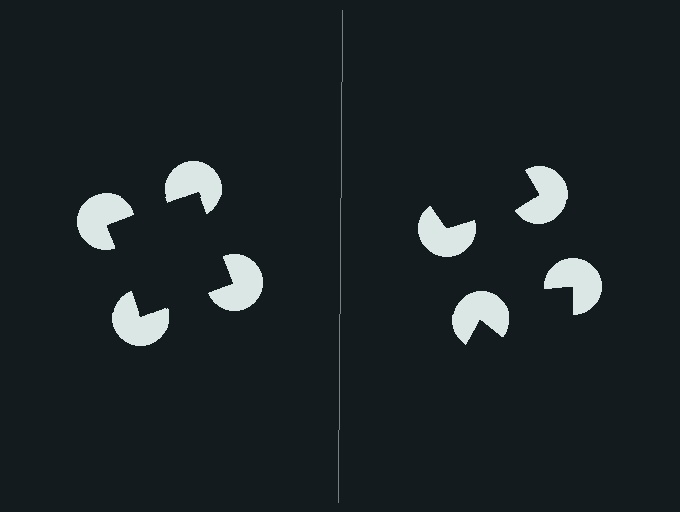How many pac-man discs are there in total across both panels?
8 — 4 on each side.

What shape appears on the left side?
An illusory square.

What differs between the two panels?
The pac-man discs are positioned identically on both sides; only the wedge orientations differ. On the left they align to a square; on the right they are misaligned.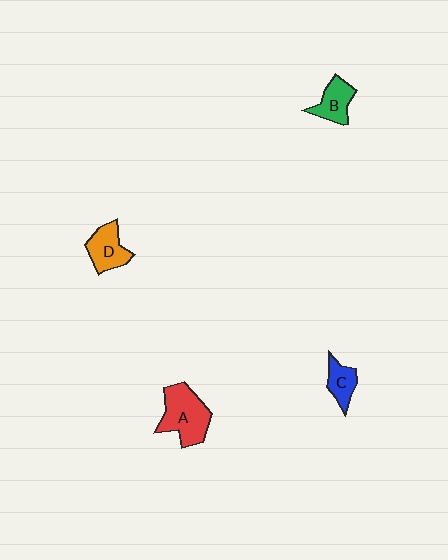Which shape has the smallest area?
Shape C (blue).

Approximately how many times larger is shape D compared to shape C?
Approximately 1.4 times.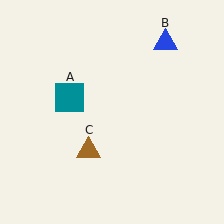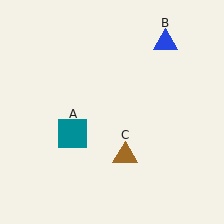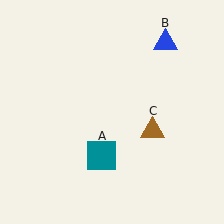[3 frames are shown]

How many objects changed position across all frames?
2 objects changed position: teal square (object A), brown triangle (object C).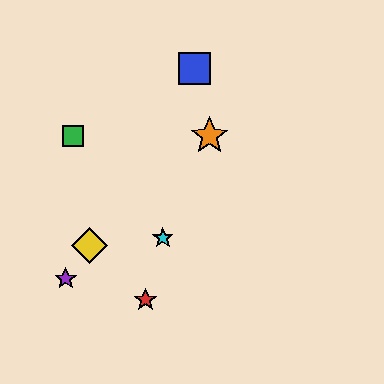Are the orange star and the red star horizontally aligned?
No, the orange star is at y≈136 and the red star is at y≈300.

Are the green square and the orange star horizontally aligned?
Yes, both are at y≈136.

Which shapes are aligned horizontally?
The green square, the orange star are aligned horizontally.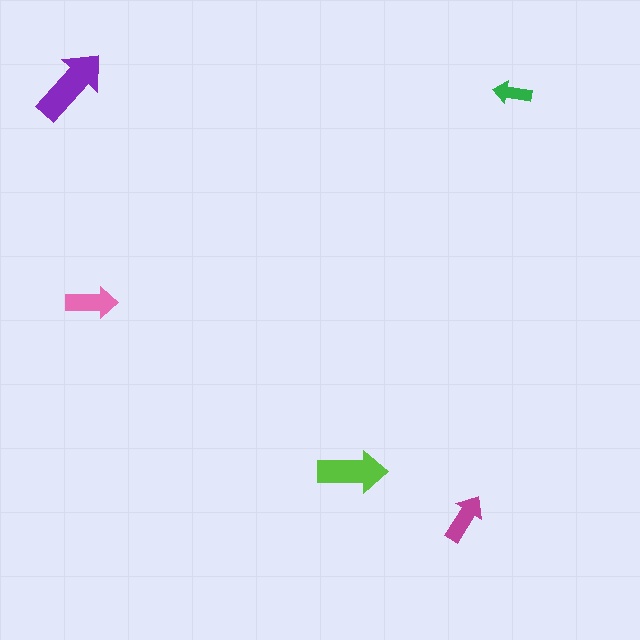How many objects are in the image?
There are 5 objects in the image.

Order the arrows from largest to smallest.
the purple one, the lime one, the pink one, the magenta one, the green one.